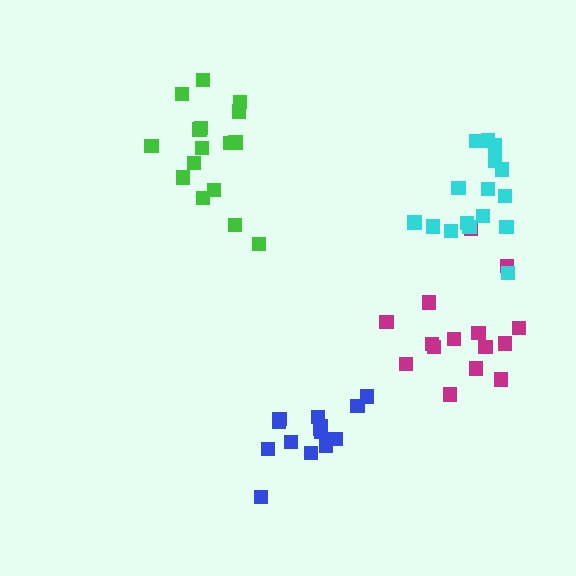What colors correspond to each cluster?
The clusters are colored: blue, green, magenta, cyan.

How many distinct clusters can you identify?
There are 4 distinct clusters.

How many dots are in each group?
Group 1: 14 dots, Group 2: 16 dots, Group 3: 15 dots, Group 4: 17 dots (62 total).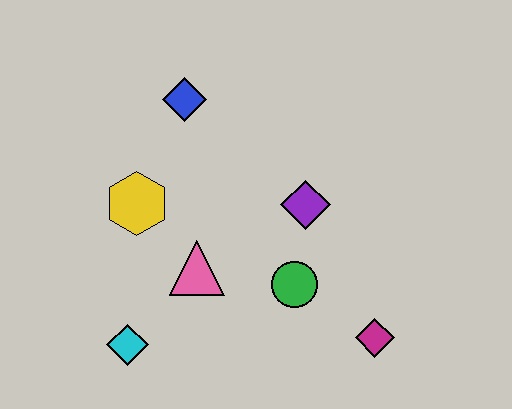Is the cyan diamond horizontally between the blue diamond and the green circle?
No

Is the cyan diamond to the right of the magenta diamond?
No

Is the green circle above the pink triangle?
No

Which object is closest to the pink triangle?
The yellow hexagon is closest to the pink triangle.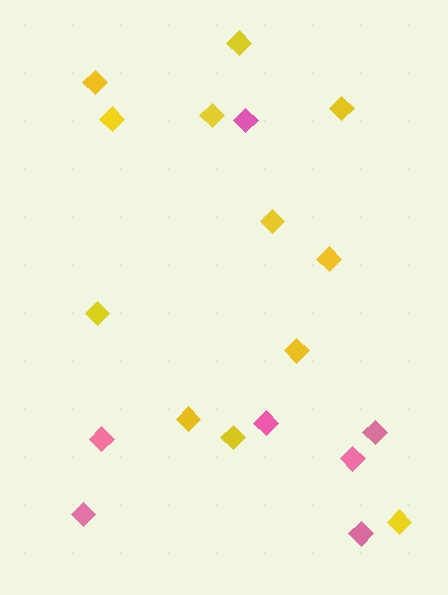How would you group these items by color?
There are 2 groups: one group of yellow diamonds (12) and one group of pink diamonds (7).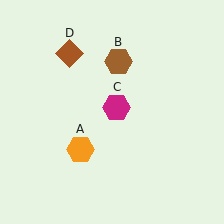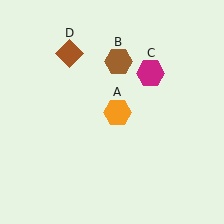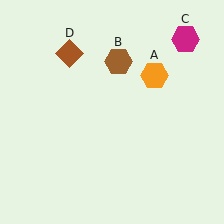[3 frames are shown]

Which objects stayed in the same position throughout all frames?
Brown hexagon (object B) and brown diamond (object D) remained stationary.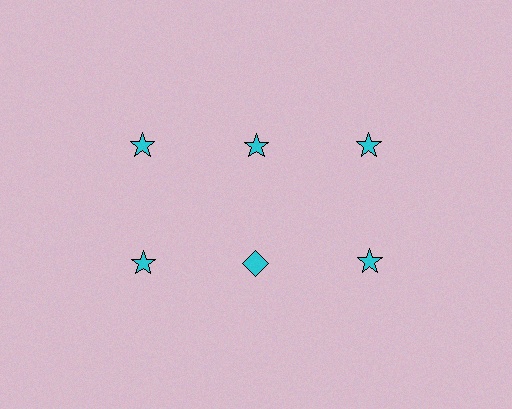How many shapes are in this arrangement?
There are 6 shapes arranged in a grid pattern.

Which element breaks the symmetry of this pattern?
The cyan diamond in the second row, second from left column breaks the symmetry. All other shapes are cyan stars.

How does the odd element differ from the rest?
It has a different shape: diamond instead of star.